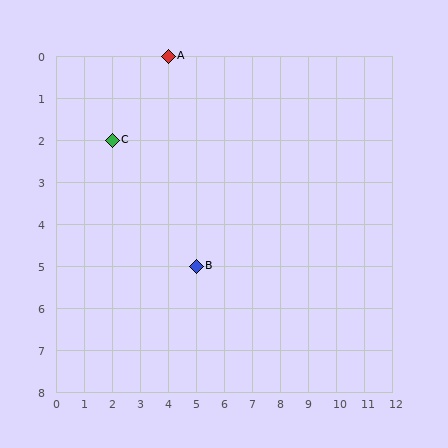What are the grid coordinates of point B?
Point B is at grid coordinates (5, 5).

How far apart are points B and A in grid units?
Points B and A are 1 column and 5 rows apart (about 5.1 grid units diagonally).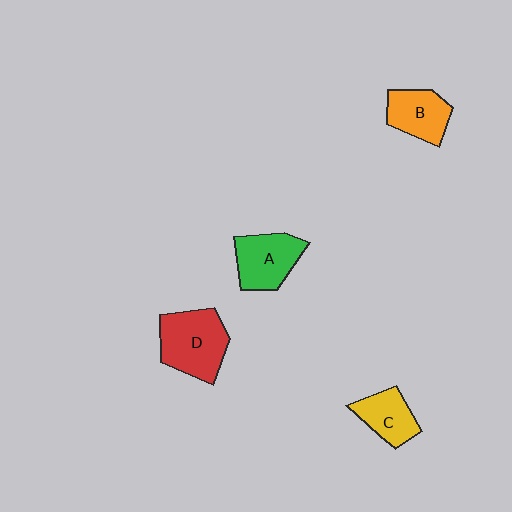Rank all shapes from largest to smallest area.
From largest to smallest: D (red), A (green), B (orange), C (yellow).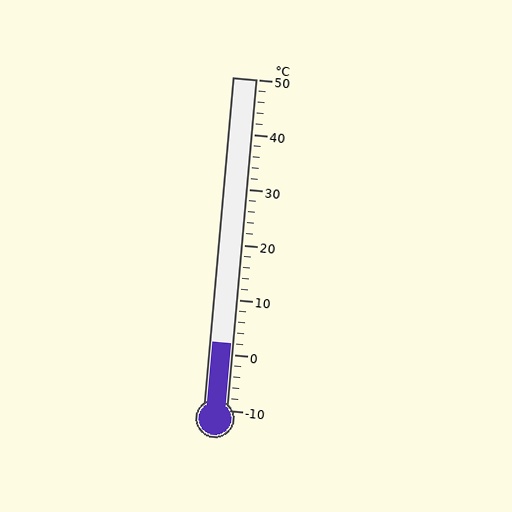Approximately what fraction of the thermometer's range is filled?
The thermometer is filled to approximately 20% of its range.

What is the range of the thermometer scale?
The thermometer scale ranges from -10°C to 50°C.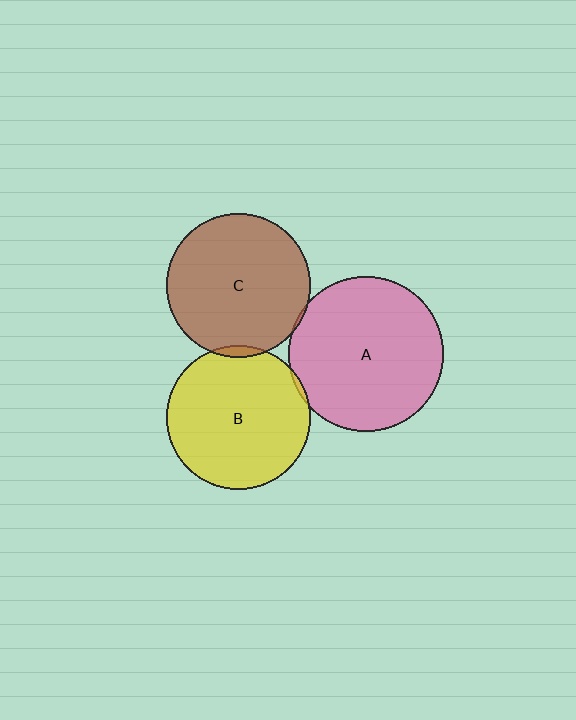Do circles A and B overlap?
Yes.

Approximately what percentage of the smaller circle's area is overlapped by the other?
Approximately 5%.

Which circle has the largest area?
Circle A (pink).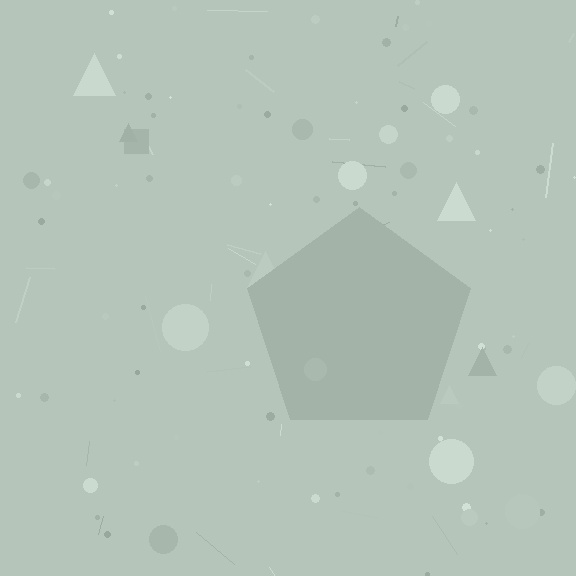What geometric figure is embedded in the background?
A pentagon is embedded in the background.